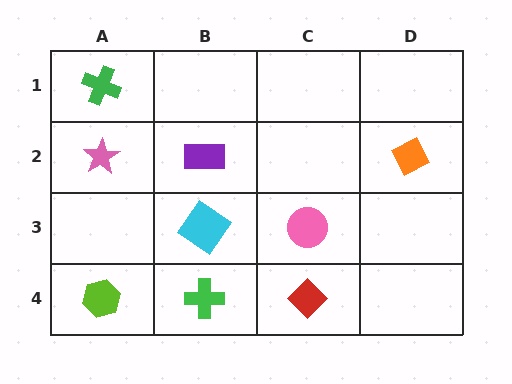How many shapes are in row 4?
3 shapes.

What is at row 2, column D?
An orange diamond.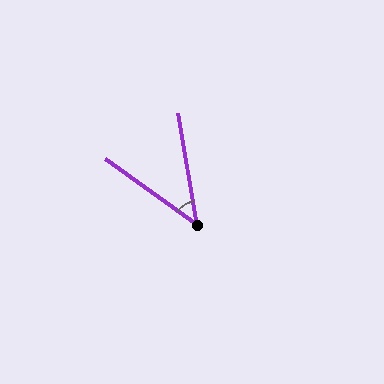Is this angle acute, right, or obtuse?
It is acute.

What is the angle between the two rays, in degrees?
Approximately 45 degrees.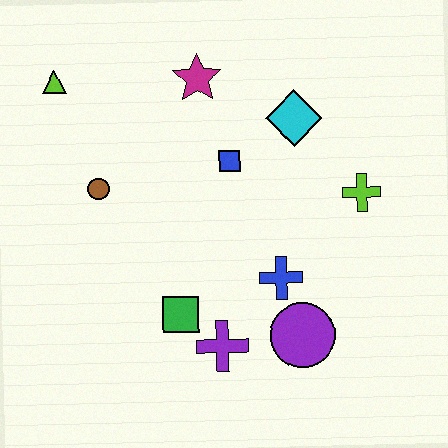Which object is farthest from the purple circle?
The lime triangle is farthest from the purple circle.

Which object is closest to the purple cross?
The green square is closest to the purple cross.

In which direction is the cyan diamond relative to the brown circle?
The cyan diamond is to the right of the brown circle.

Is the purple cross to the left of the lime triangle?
No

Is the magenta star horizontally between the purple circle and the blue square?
No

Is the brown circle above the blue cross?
Yes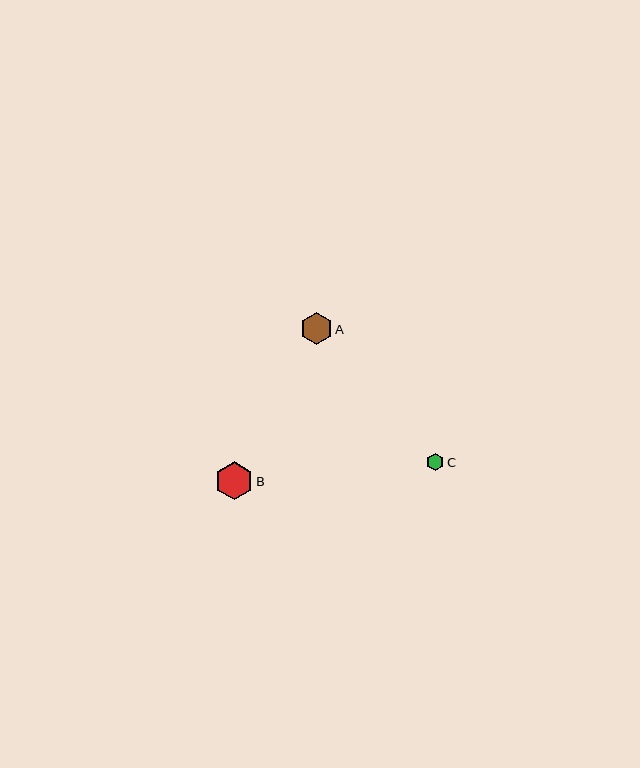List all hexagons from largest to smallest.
From largest to smallest: B, A, C.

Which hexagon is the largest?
Hexagon B is the largest with a size of approximately 38 pixels.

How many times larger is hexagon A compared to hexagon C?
Hexagon A is approximately 1.9 times the size of hexagon C.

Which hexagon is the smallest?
Hexagon C is the smallest with a size of approximately 17 pixels.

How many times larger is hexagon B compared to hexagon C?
Hexagon B is approximately 2.2 times the size of hexagon C.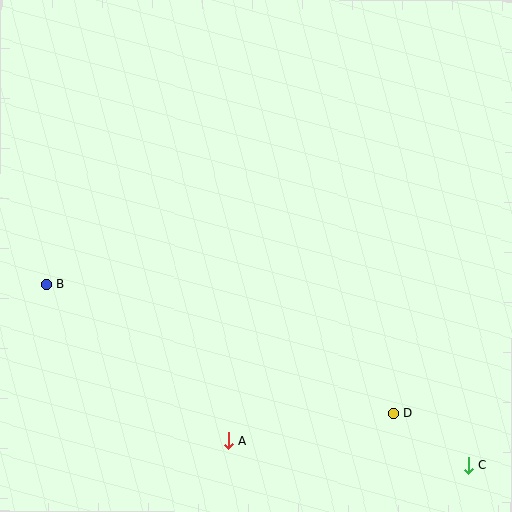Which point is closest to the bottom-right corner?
Point C is closest to the bottom-right corner.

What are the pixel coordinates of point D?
Point D is at (393, 413).